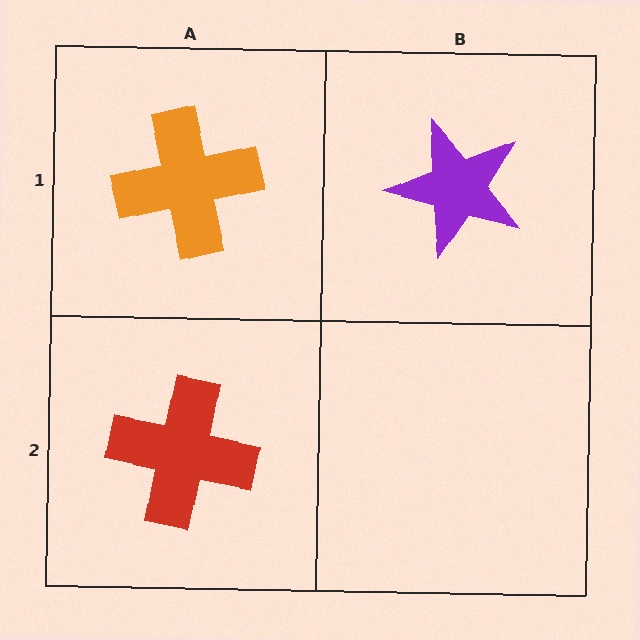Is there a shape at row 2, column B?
No, that cell is empty.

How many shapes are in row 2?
1 shape.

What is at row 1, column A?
An orange cross.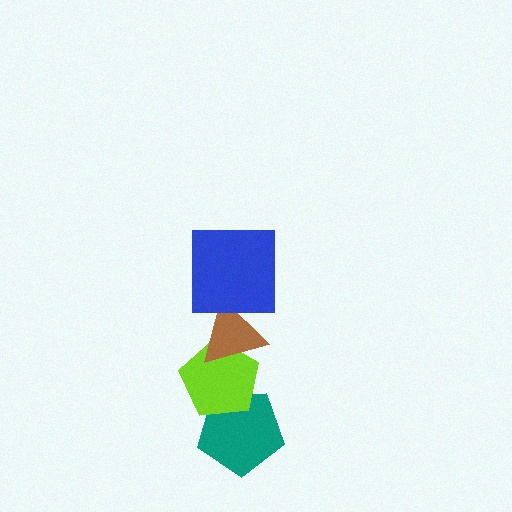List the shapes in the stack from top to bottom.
From top to bottom: the blue square, the brown triangle, the lime pentagon, the teal pentagon.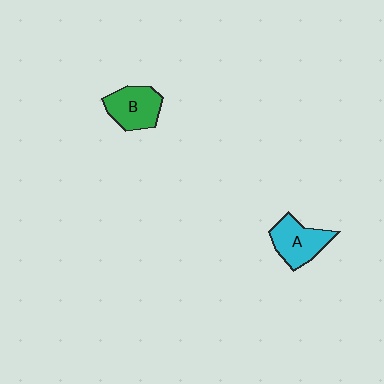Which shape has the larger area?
Shape A (cyan).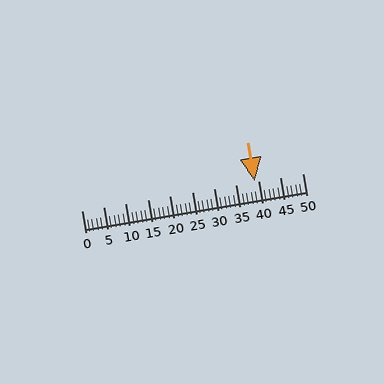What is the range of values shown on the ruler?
The ruler shows values from 0 to 50.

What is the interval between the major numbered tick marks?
The major tick marks are spaced 5 units apart.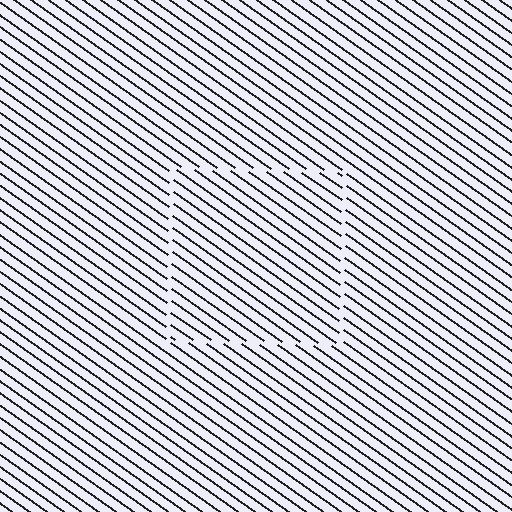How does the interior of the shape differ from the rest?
The interior of the shape contains the same grating, shifted by half a period — the contour is defined by the phase discontinuity where line-ends from the inner and outer gratings abut.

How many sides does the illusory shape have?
4 sides — the line-ends trace a square.